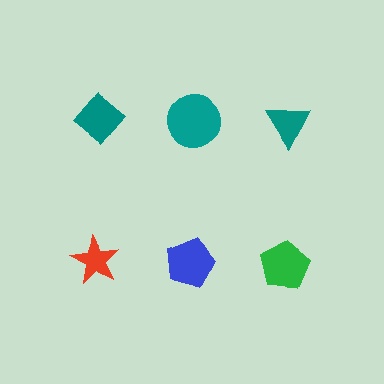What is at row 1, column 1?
A teal diamond.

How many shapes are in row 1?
3 shapes.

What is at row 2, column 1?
A red star.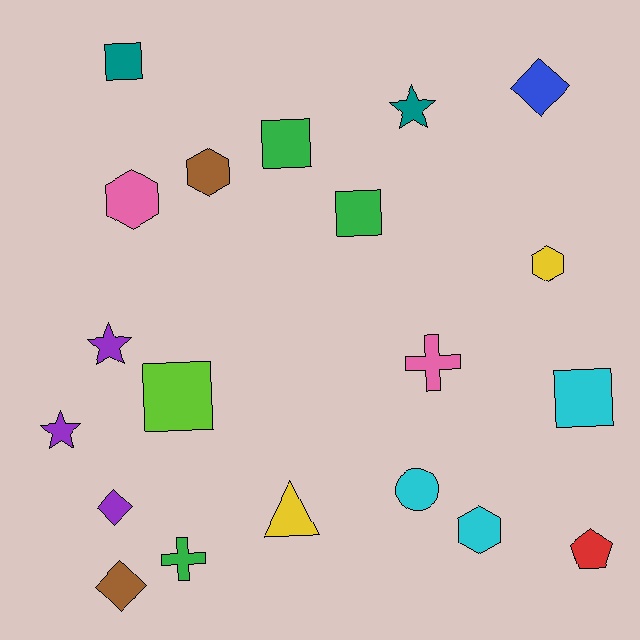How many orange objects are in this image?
There are no orange objects.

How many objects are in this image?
There are 20 objects.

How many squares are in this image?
There are 5 squares.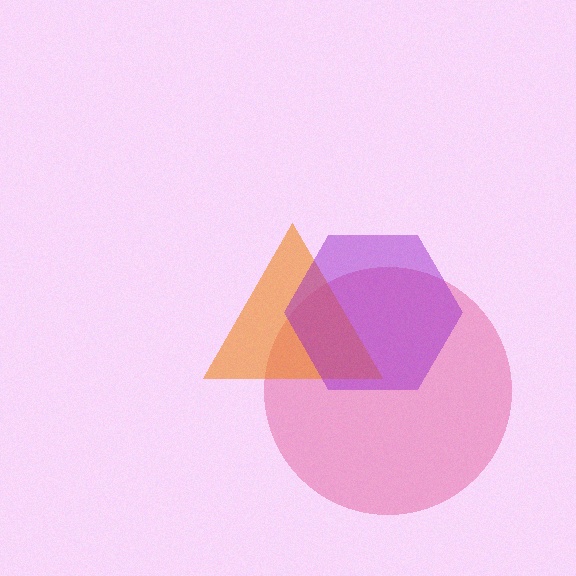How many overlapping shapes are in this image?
There are 3 overlapping shapes in the image.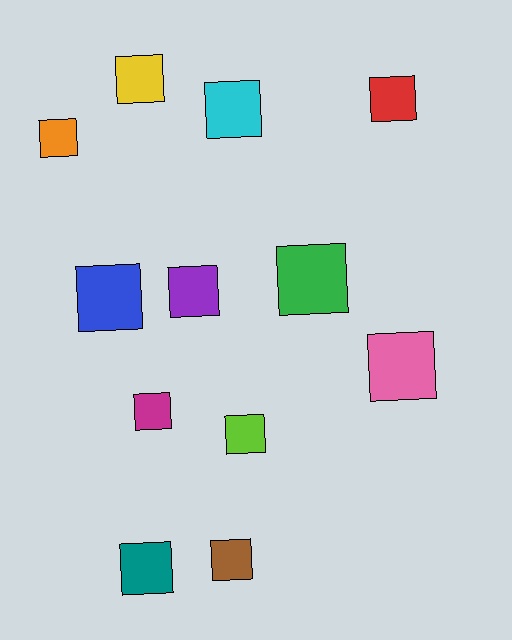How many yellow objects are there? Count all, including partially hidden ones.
There is 1 yellow object.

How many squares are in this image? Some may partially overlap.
There are 12 squares.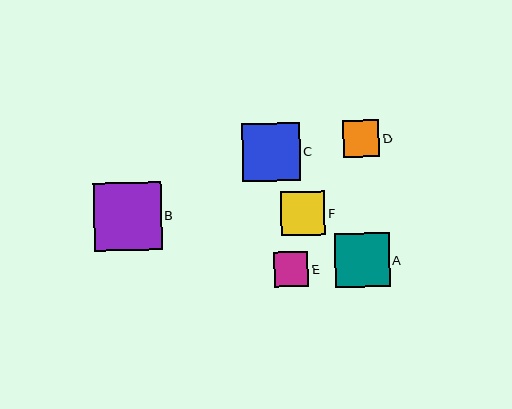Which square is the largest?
Square B is the largest with a size of approximately 67 pixels.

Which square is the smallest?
Square E is the smallest with a size of approximately 34 pixels.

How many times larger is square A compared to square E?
Square A is approximately 1.6 times the size of square E.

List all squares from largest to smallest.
From largest to smallest: B, C, A, F, D, E.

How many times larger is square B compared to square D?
Square B is approximately 1.9 times the size of square D.